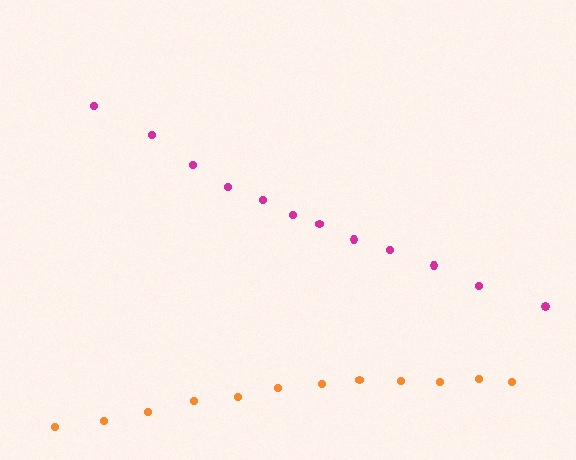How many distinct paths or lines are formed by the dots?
There are 2 distinct paths.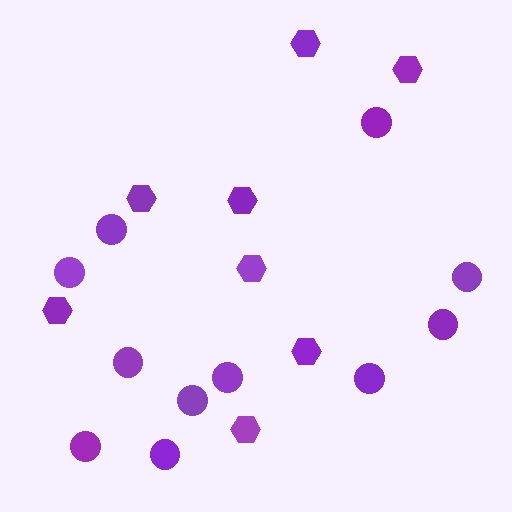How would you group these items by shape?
There are 2 groups: one group of circles (11) and one group of hexagons (8).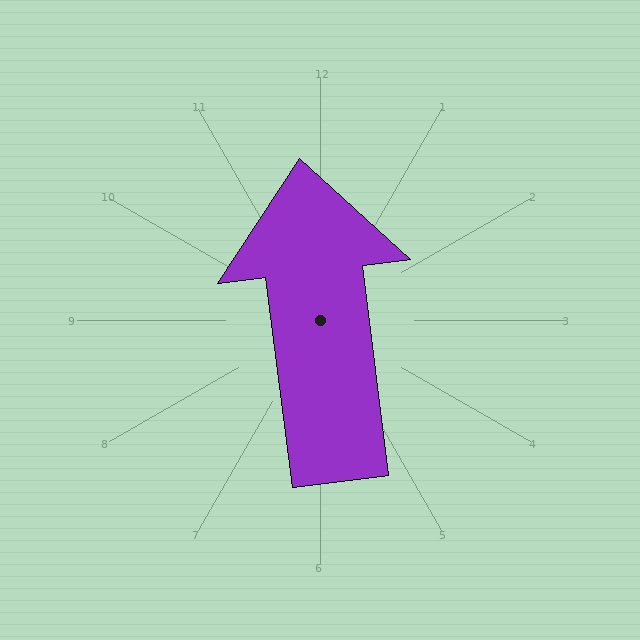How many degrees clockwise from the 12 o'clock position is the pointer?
Approximately 353 degrees.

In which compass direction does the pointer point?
North.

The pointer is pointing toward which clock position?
Roughly 12 o'clock.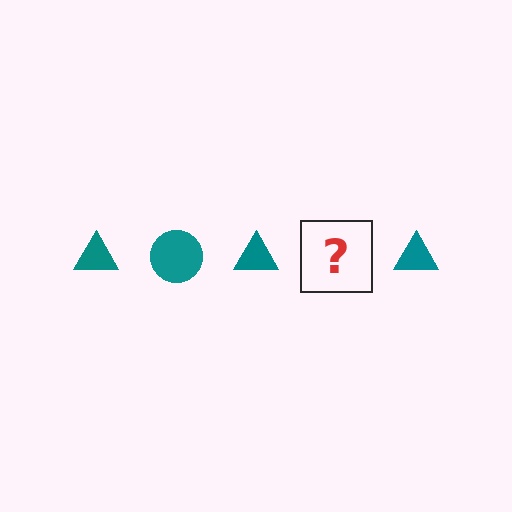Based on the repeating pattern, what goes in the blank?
The blank should be a teal circle.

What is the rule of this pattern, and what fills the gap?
The rule is that the pattern cycles through triangle, circle shapes in teal. The gap should be filled with a teal circle.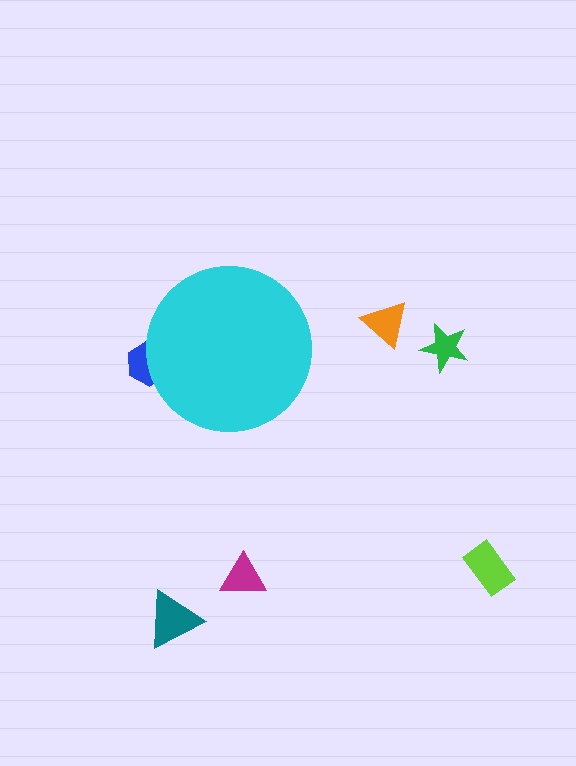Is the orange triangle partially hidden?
No, the orange triangle is fully visible.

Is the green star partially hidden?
No, the green star is fully visible.